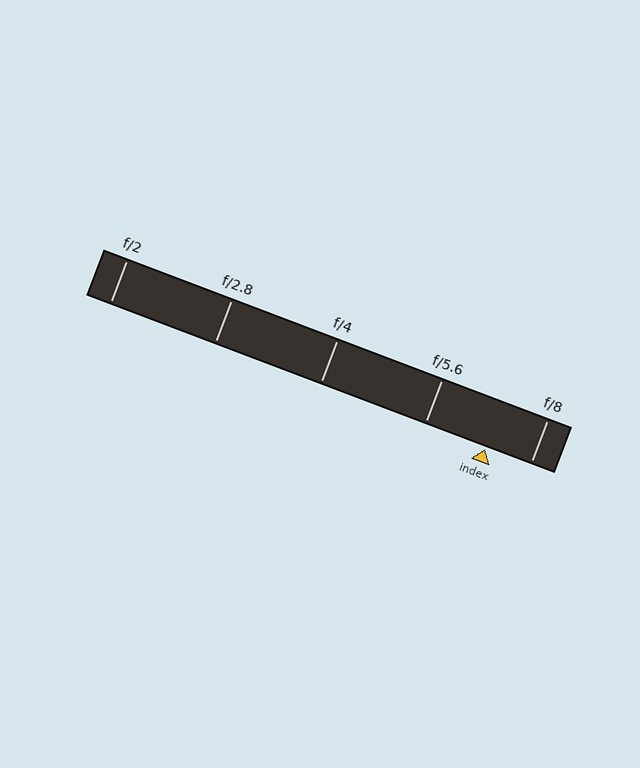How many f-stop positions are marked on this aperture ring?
There are 5 f-stop positions marked.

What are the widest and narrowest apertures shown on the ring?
The widest aperture shown is f/2 and the narrowest is f/8.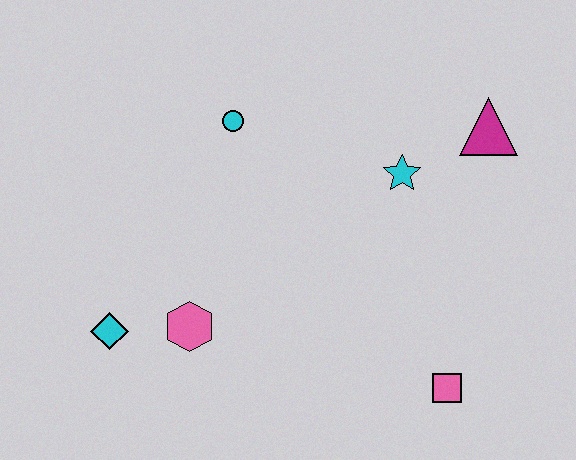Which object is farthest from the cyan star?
The cyan diamond is farthest from the cyan star.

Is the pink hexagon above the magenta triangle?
No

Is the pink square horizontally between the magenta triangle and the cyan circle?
Yes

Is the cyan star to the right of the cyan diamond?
Yes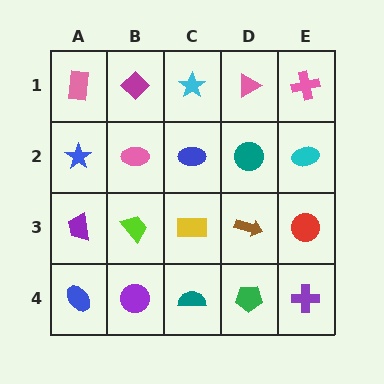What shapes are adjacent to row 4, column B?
A lime trapezoid (row 3, column B), a blue ellipse (row 4, column A), a teal semicircle (row 4, column C).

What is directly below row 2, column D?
A brown arrow.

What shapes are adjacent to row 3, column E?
A cyan ellipse (row 2, column E), a purple cross (row 4, column E), a brown arrow (row 3, column D).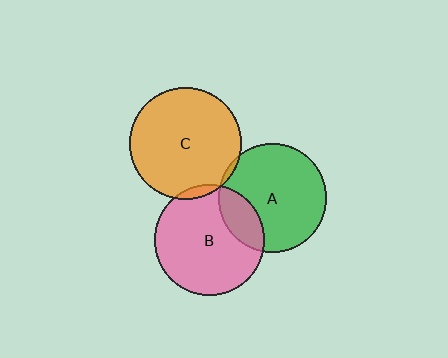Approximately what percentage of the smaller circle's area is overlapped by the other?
Approximately 5%.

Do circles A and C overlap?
Yes.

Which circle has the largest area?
Circle C (orange).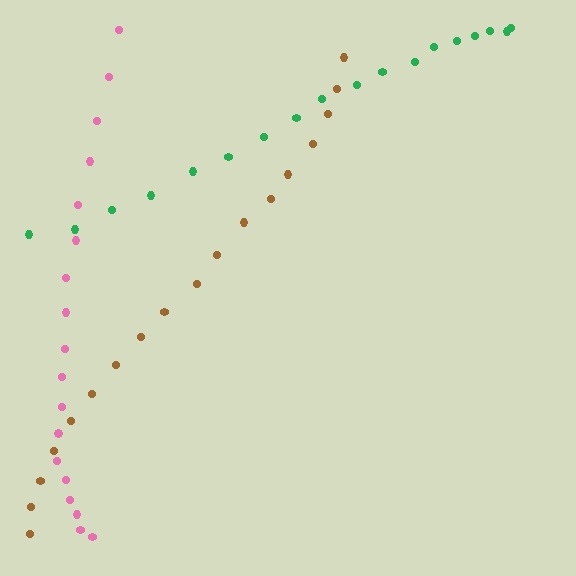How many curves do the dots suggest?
There are 3 distinct paths.